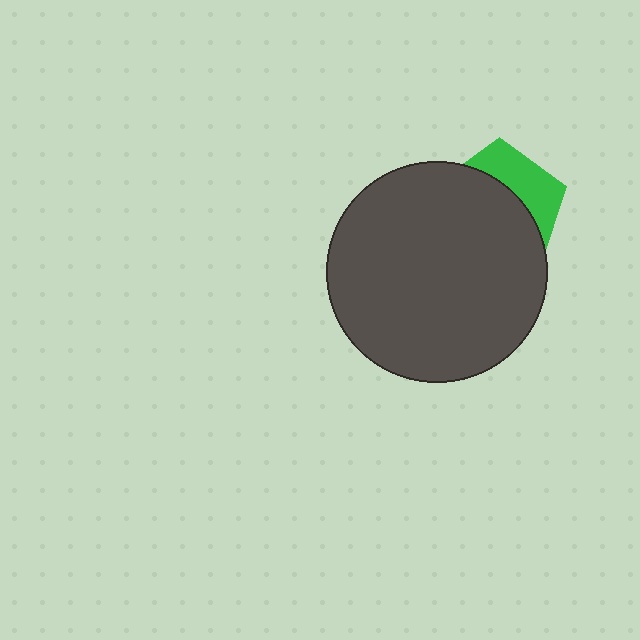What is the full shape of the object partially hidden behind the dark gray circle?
The partially hidden object is a green pentagon.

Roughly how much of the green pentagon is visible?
A small part of it is visible (roughly 33%).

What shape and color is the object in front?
The object in front is a dark gray circle.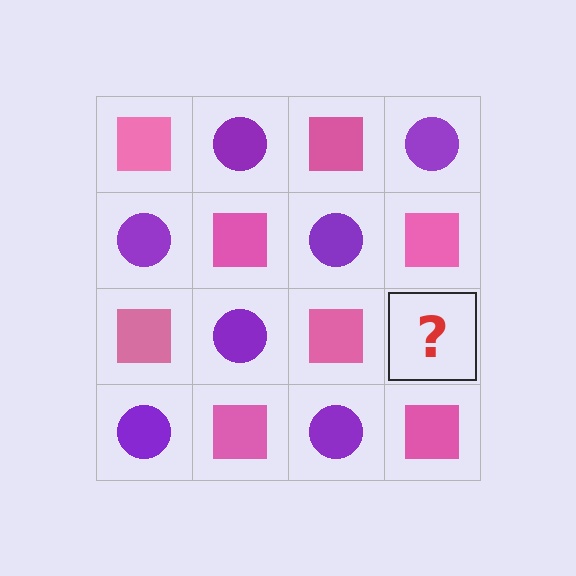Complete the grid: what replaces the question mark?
The question mark should be replaced with a purple circle.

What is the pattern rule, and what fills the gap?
The rule is that it alternates pink square and purple circle in a checkerboard pattern. The gap should be filled with a purple circle.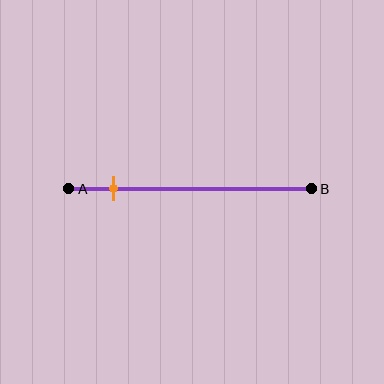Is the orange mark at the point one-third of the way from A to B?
No, the mark is at about 20% from A, not at the 33% one-third point.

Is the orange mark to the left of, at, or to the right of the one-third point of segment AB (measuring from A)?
The orange mark is to the left of the one-third point of segment AB.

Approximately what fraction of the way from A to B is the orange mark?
The orange mark is approximately 20% of the way from A to B.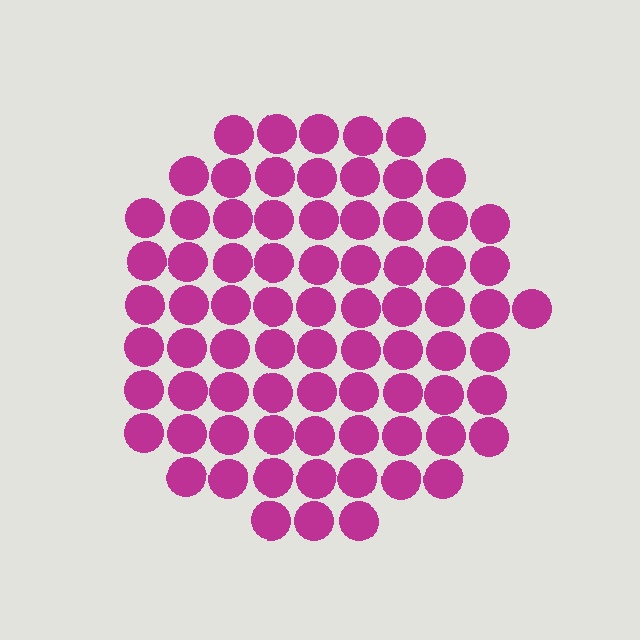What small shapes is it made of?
It is made of small circles.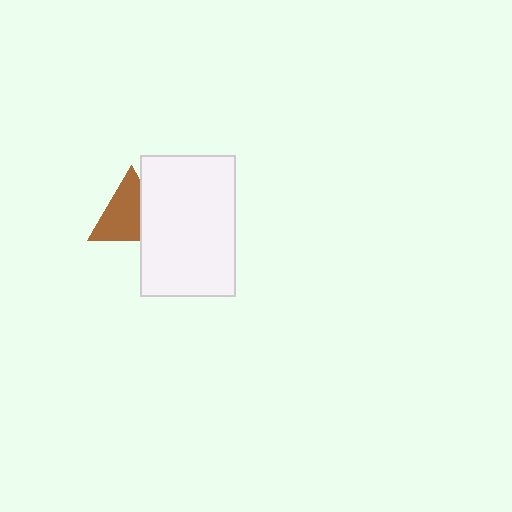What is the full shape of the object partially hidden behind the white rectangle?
The partially hidden object is a brown triangle.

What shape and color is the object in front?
The object in front is a white rectangle.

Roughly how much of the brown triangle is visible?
Most of it is visible (roughly 67%).